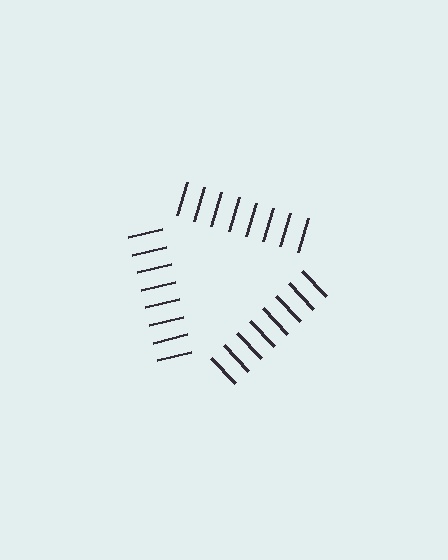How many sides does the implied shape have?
3 sides — the line-ends trace a triangle.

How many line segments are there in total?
24 — 8 along each of the 3 edges.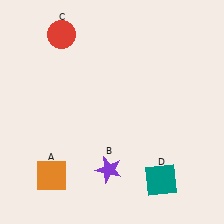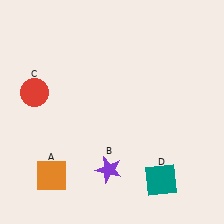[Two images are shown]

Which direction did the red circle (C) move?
The red circle (C) moved down.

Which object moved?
The red circle (C) moved down.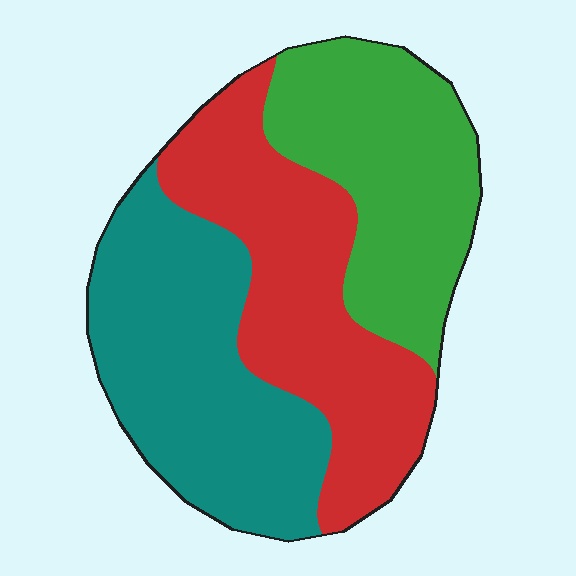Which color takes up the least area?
Green, at roughly 30%.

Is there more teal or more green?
Teal.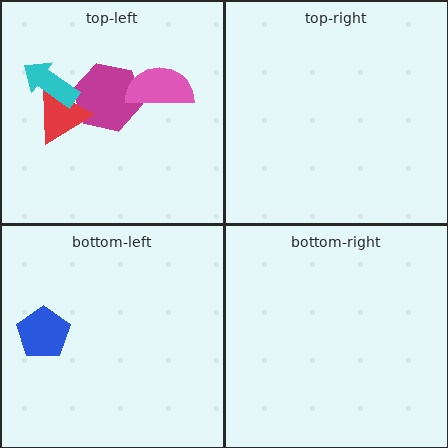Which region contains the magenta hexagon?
The top-left region.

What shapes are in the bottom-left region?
The blue pentagon.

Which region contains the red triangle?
The top-left region.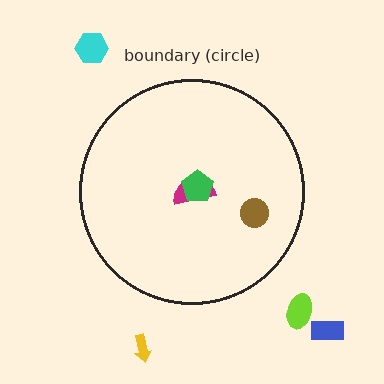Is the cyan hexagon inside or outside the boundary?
Outside.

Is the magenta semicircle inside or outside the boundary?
Inside.